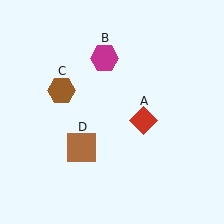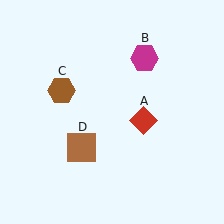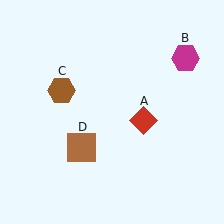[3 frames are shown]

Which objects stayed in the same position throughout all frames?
Red diamond (object A) and brown hexagon (object C) and brown square (object D) remained stationary.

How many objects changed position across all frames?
1 object changed position: magenta hexagon (object B).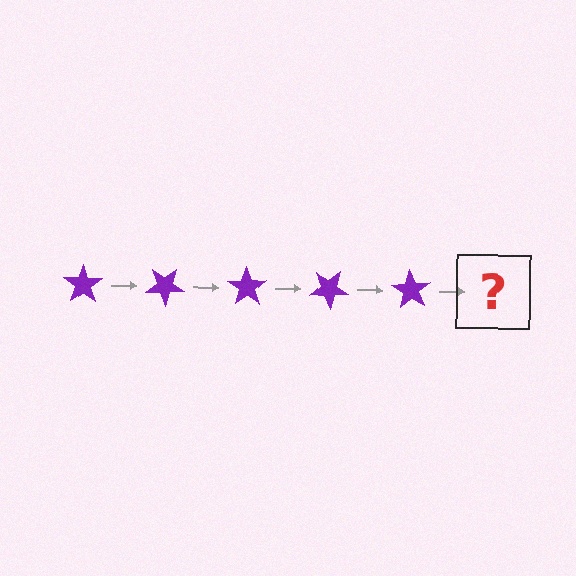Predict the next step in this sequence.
The next step is a purple star rotated 175 degrees.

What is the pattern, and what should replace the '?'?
The pattern is that the star rotates 35 degrees each step. The '?' should be a purple star rotated 175 degrees.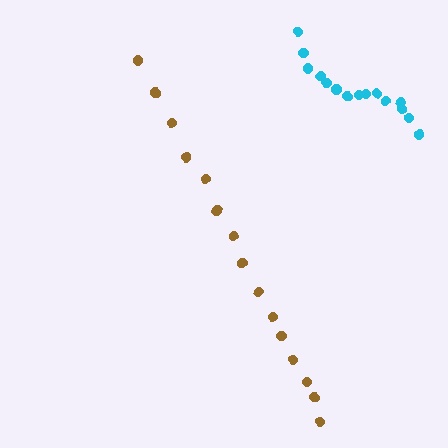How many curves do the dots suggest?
There are 2 distinct paths.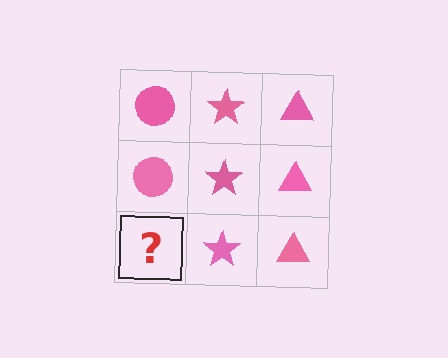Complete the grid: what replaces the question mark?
The question mark should be replaced with a pink circle.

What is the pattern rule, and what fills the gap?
The rule is that each column has a consistent shape. The gap should be filled with a pink circle.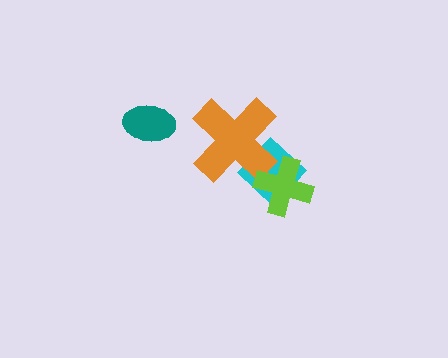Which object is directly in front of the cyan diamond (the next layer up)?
The orange cross is directly in front of the cyan diamond.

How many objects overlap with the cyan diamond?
2 objects overlap with the cyan diamond.